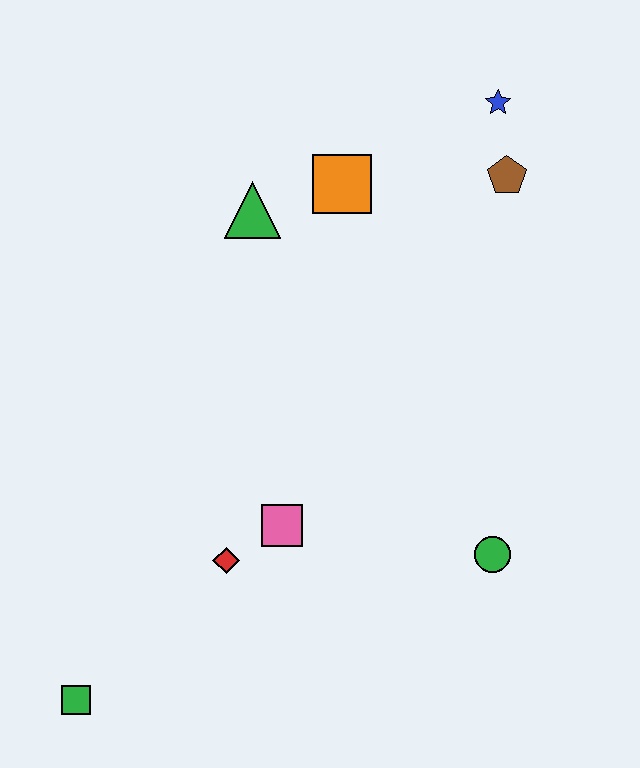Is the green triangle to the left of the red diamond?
No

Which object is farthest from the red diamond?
The blue star is farthest from the red diamond.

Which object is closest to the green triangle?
The orange square is closest to the green triangle.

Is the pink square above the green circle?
Yes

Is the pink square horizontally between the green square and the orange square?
Yes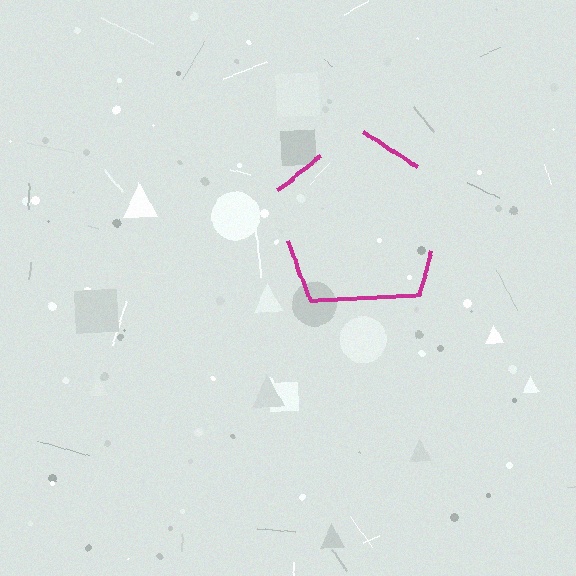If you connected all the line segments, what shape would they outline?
They would outline a pentagon.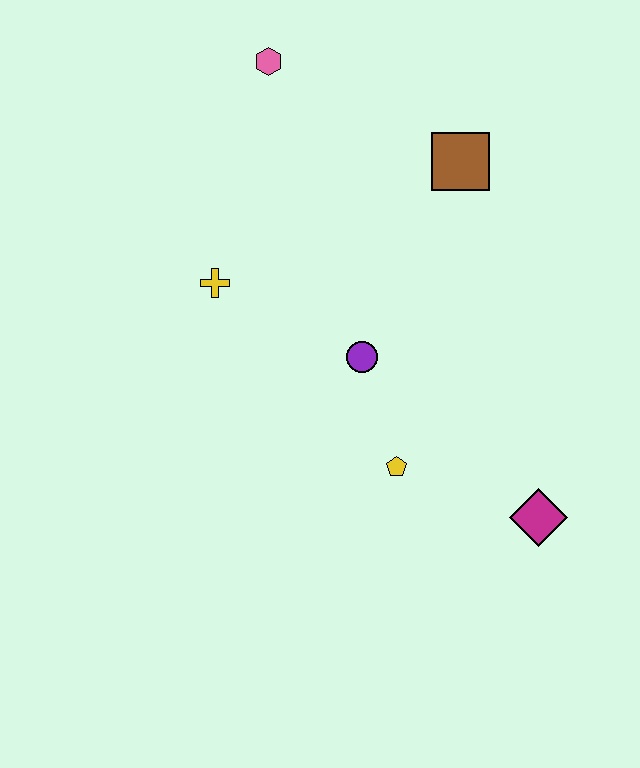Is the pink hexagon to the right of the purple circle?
No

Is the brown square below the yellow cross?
No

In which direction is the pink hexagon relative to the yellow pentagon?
The pink hexagon is above the yellow pentagon.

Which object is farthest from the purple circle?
The pink hexagon is farthest from the purple circle.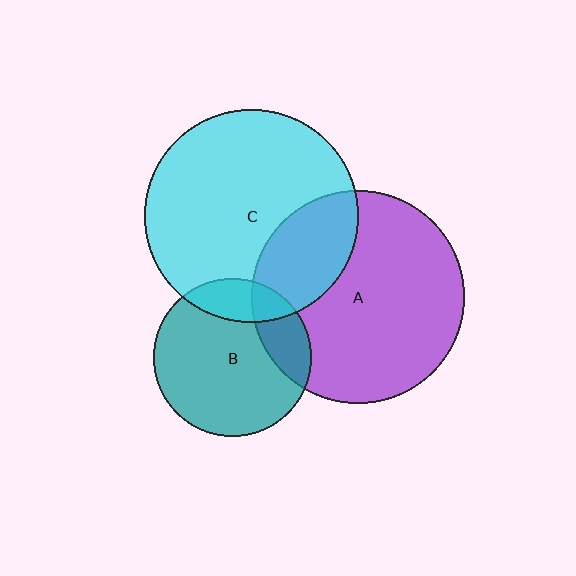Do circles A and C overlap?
Yes.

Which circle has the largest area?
Circle A (purple).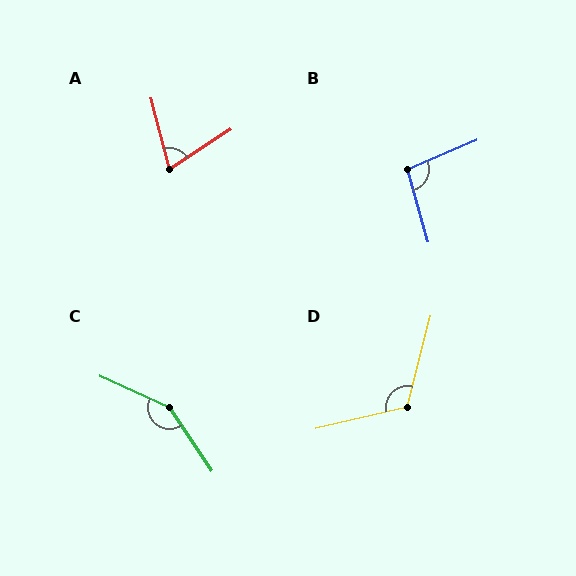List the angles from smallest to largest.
A (71°), B (97°), D (118°), C (148°).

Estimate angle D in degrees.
Approximately 118 degrees.